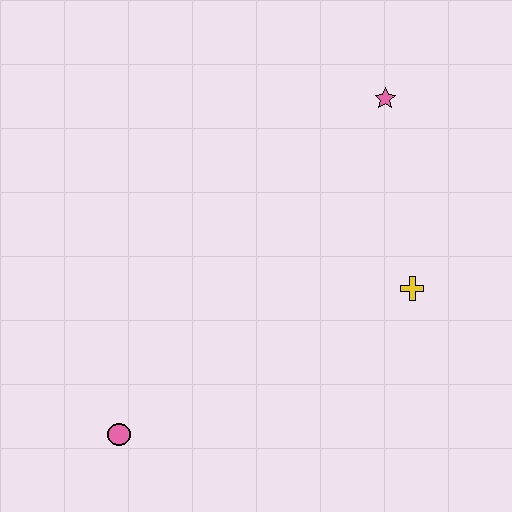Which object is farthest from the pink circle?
The pink star is farthest from the pink circle.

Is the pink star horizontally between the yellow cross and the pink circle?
Yes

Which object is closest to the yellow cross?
The pink star is closest to the yellow cross.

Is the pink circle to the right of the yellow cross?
No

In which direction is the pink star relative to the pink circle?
The pink star is above the pink circle.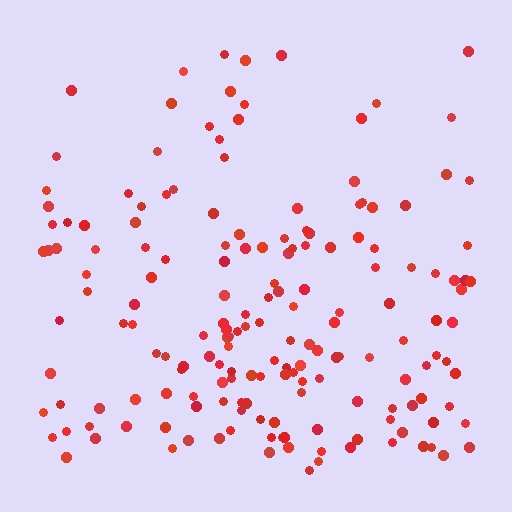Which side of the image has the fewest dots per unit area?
The top.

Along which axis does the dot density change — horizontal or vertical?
Vertical.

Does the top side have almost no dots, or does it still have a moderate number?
Still a moderate number, just noticeably fewer than the bottom.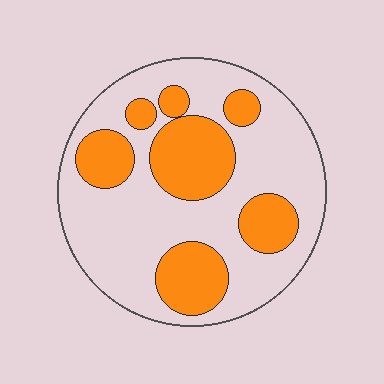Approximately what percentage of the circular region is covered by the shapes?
Approximately 35%.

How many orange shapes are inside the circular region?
7.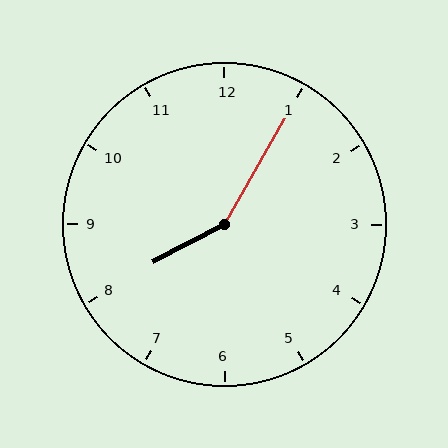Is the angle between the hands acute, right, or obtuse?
It is obtuse.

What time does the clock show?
8:05.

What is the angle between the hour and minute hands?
Approximately 148 degrees.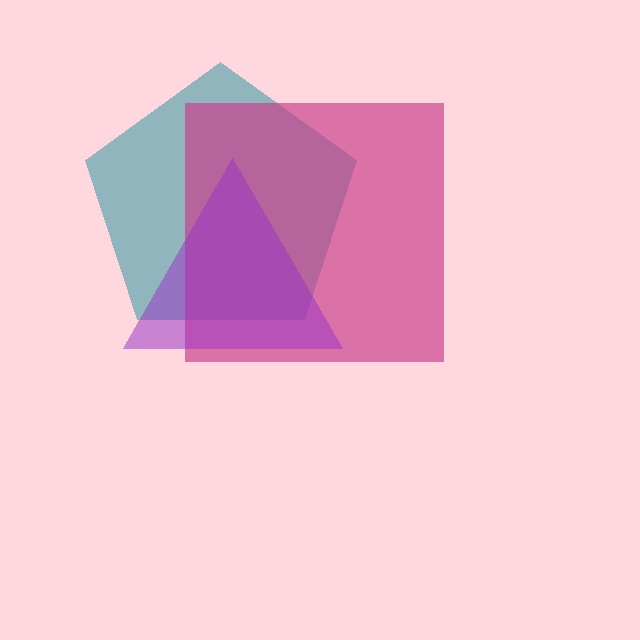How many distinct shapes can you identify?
There are 3 distinct shapes: a teal pentagon, a magenta square, a purple triangle.